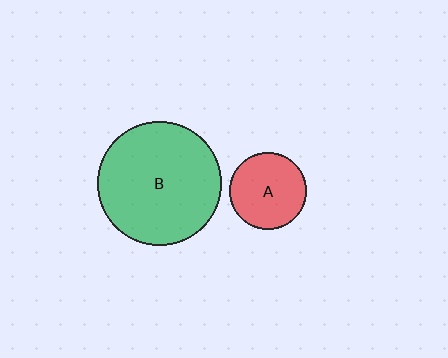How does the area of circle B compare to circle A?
Approximately 2.6 times.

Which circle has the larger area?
Circle B (green).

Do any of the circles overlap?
No, none of the circles overlap.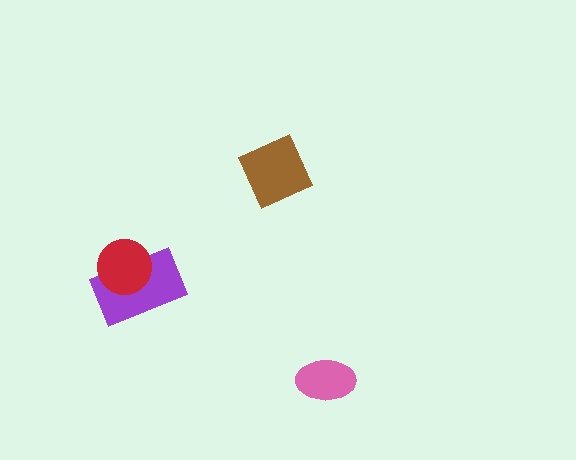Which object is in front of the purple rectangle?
The red circle is in front of the purple rectangle.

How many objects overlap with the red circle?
1 object overlaps with the red circle.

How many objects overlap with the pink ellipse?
0 objects overlap with the pink ellipse.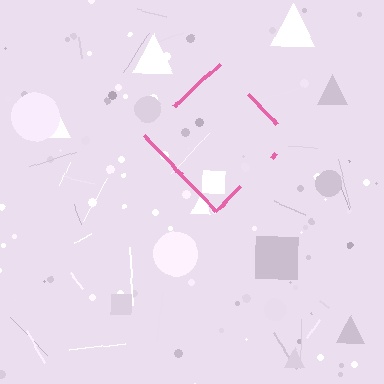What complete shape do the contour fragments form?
The contour fragments form a diamond.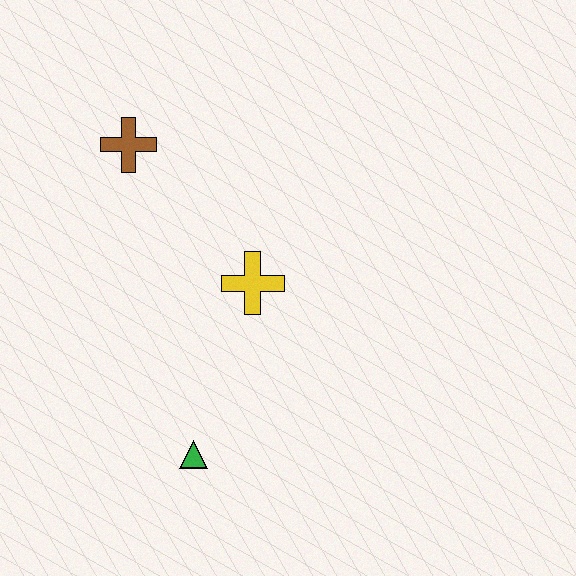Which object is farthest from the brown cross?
The green triangle is farthest from the brown cross.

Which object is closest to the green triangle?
The yellow cross is closest to the green triangle.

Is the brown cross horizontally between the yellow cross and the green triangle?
No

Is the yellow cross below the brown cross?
Yes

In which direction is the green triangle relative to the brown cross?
The green triangle is below the brown cross.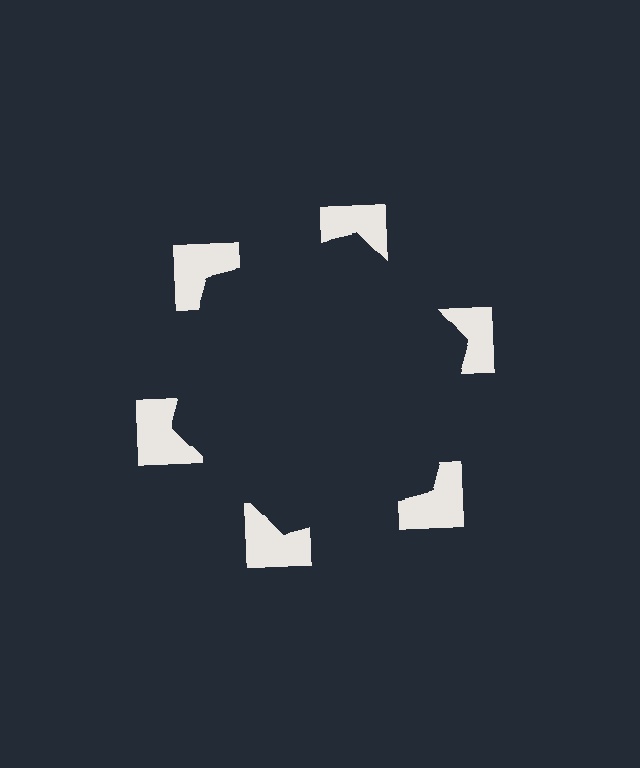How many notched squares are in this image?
There are 6 — one at each vertex of the illusory hexagon.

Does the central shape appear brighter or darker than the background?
It typically appears slightly darker than the background, even though no actual brightness change is drawn.